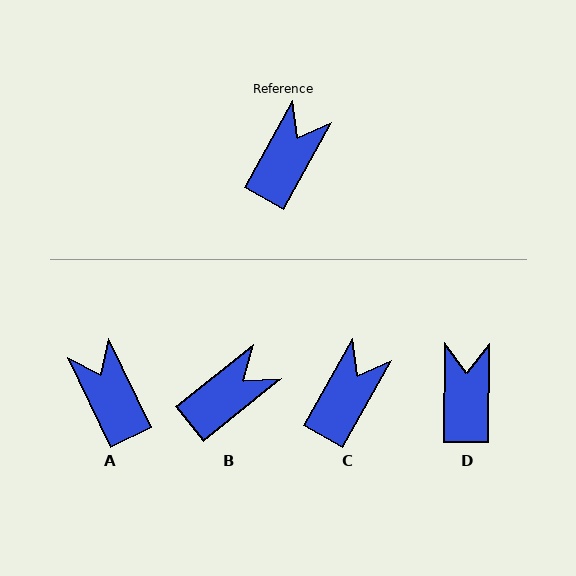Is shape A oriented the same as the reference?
No, it is off by about 55 degrees.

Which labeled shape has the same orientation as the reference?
C.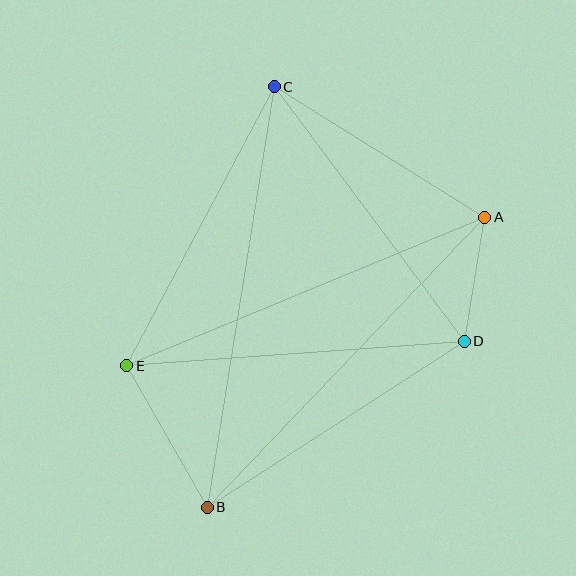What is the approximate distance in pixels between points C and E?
The distance between C and E is approximately 316 pixels.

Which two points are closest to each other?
Points A and D are closest to each other.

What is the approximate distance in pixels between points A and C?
The distance between A and C is approximately 248 pixels.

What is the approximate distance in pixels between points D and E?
The distance between D and E is approximately 338 pixels.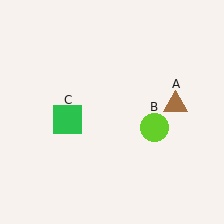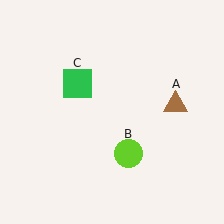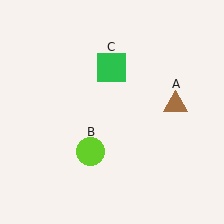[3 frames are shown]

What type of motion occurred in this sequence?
The lime circle (object B), green square (object C) rotated clockwise around the center of the scene.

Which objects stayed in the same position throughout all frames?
Brown triangle (object A) remained stationary.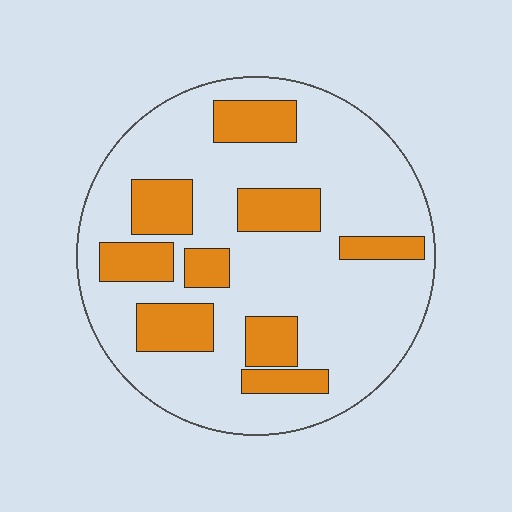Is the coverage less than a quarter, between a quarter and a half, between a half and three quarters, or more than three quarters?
Between a quarter and a half.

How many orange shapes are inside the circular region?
9.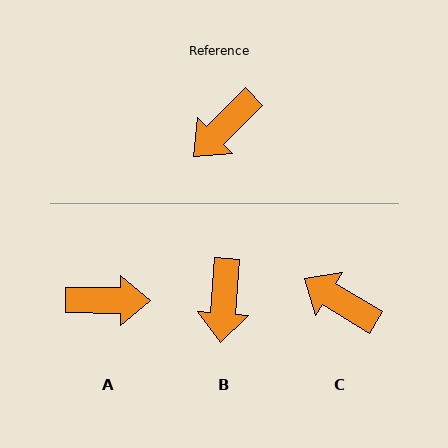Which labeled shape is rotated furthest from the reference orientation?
A, about 135 degrees away.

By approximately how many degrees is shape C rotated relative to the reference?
Approximately 76 degrees clockwise.